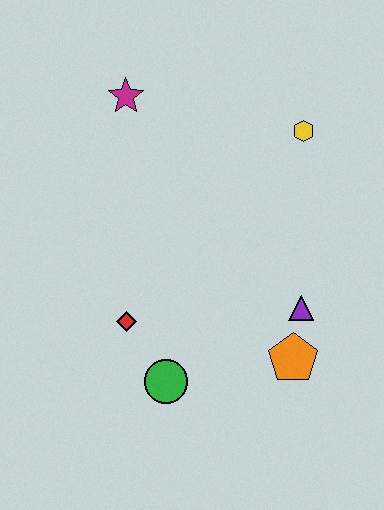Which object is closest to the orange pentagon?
The purple triangle is closest to the orange pentagon.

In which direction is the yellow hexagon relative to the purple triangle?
The yellow hexagon is above the purple triangle.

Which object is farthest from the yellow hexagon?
The green circle is farthest from the yellow hexagon.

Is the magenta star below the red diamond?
No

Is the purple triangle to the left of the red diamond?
No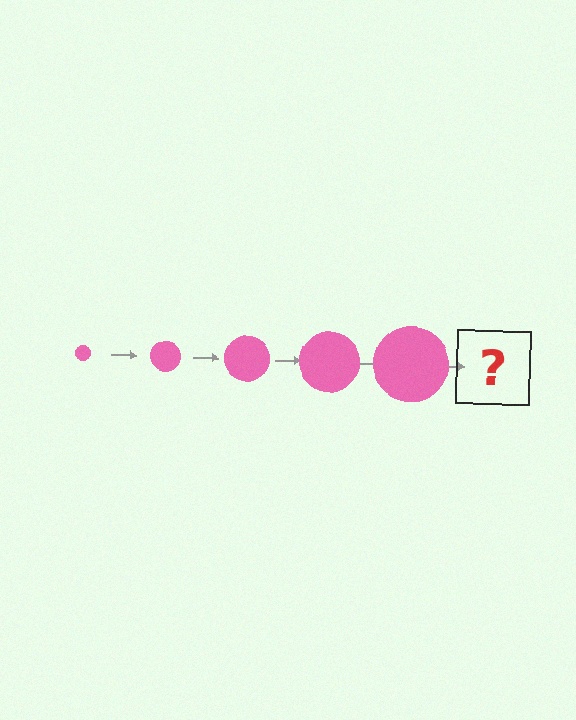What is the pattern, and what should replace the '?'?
The pattern is that the circle gets progressively larger each step. The '?' should be a pink circle, larger than the previous one.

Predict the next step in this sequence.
The next step is a pink circle, larger than the previous one.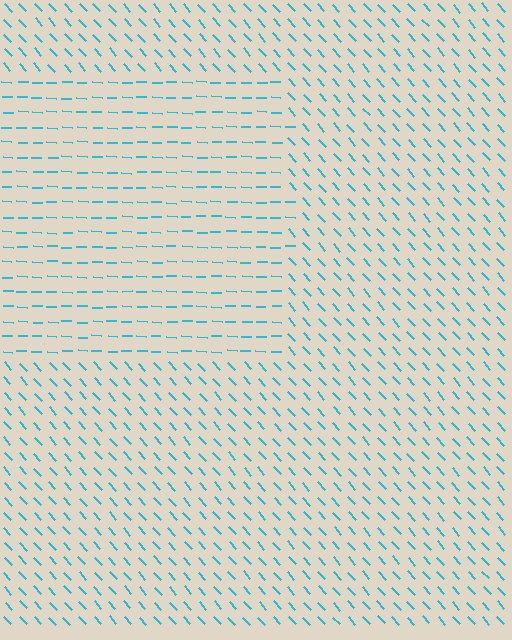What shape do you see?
I see a rectangle.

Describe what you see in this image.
The image is filled with small cyan line segments. A rectangle region in the image has lines oriented differently from the surrounding lines, creating a visible texture boundary.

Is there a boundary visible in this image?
Yes, there is a texture boundary formed by a change in line orientation.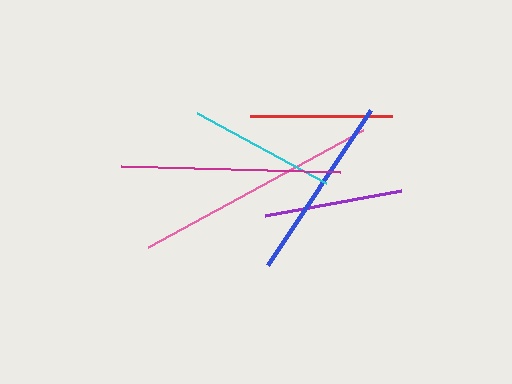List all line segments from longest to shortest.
From longest to shortest: pink, magenta, blue, cyan, red, purple.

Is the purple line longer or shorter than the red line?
The red line is longer than the purple line.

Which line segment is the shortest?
The purple line is the shortest at approximately 138 pixels.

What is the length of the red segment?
The red segment is approximately 142 pixels long.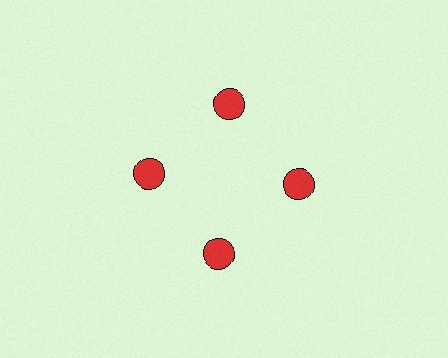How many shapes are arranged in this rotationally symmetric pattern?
There are 4 shapes, arranged in 4 groups of 1.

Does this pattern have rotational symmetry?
Yes, this pattern has 4-fold rotational symmetry. It looks the same after rotating 90 degrees around the center.